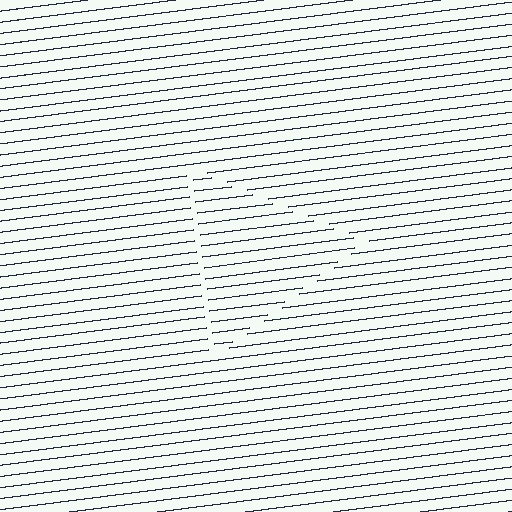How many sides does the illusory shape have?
3 sides — the line-ends trace a triangle.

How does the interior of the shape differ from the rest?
The interior of the shape contains the same grating, shifted by half a period — the contour is defined by the phase discontinuity where line-ends from the inner and outer gratings abut.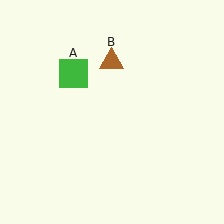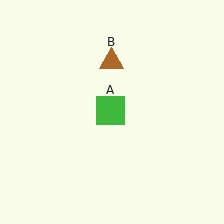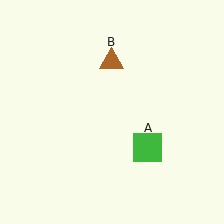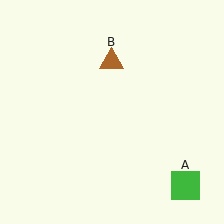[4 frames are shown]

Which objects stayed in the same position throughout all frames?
Brown triangle (object B) remained stationary.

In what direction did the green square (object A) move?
The green square (object A) moved down and to the right.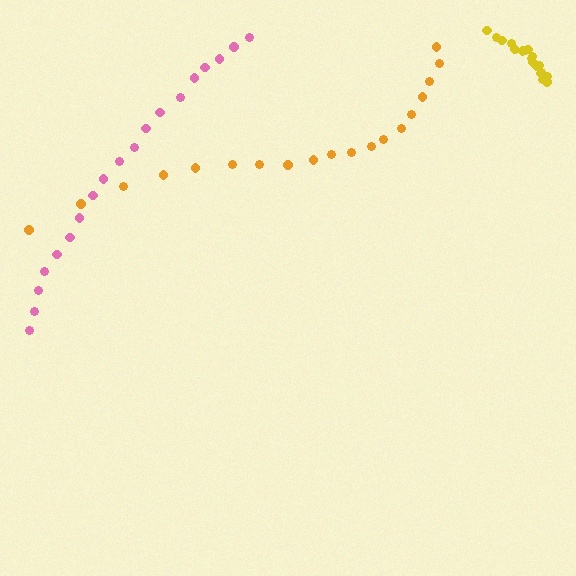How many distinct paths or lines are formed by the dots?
There are 3 distinct paths.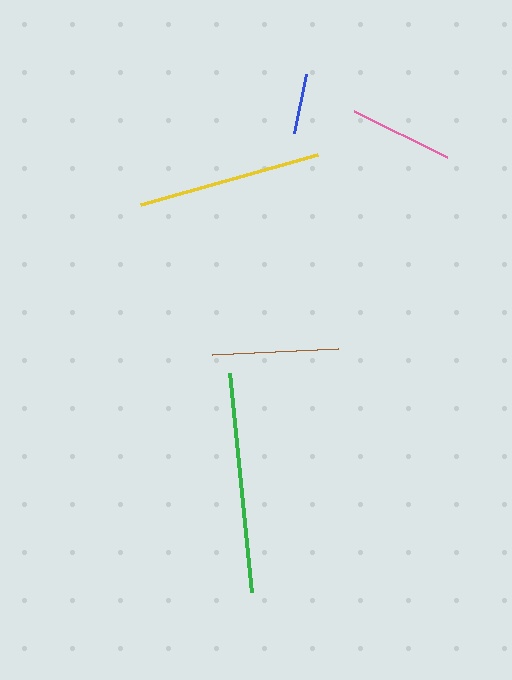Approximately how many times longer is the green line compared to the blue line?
The green line is approximately 3.6 times the length of the blue line.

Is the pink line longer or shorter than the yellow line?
The yellow line is longer than the pink line.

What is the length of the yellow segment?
The yellow segment is approximately 184 pixels long.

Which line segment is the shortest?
The blue line is the shortest at approximately 61 pixels.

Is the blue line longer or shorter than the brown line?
The brown line is longer than the blue line.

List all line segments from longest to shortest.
From longest to shortest: green, yellow, brown, pink, blue.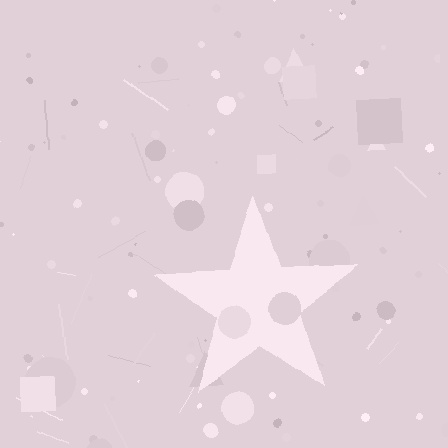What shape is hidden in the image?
A star is hidden in the image.